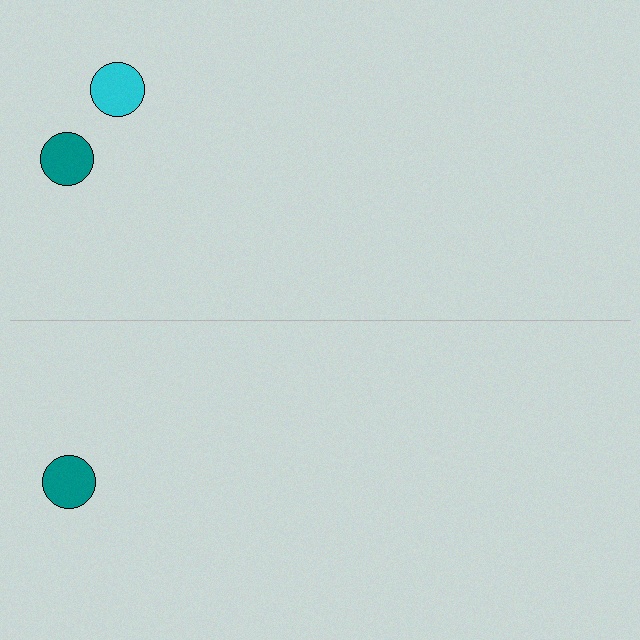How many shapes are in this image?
There are 3 shapes in this image.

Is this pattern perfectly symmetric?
No, the pattern is not perfectly symmetric. A cyan circle is missing from the bottom side.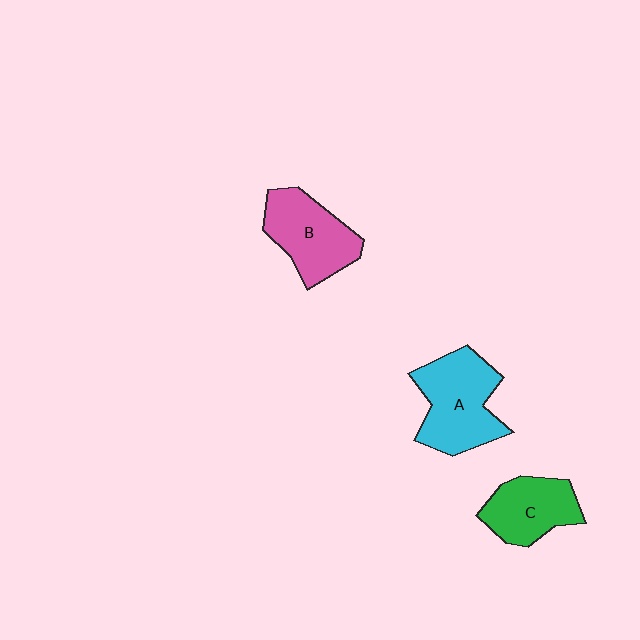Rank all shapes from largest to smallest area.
From largest to smallest: A (cyan), B (pink), C (green).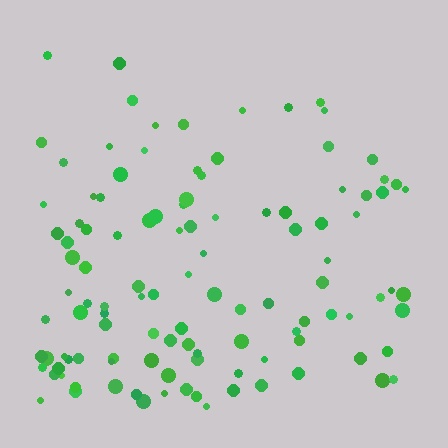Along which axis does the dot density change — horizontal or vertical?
Vertical.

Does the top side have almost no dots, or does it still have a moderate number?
Still a moderate number, just noticeably fewer than the bottom.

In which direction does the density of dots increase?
From top to bottom, with the bottom side densest.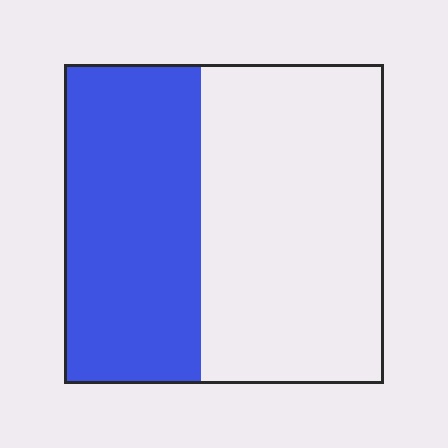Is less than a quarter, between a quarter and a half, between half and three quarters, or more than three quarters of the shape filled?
Between a quarter and a half.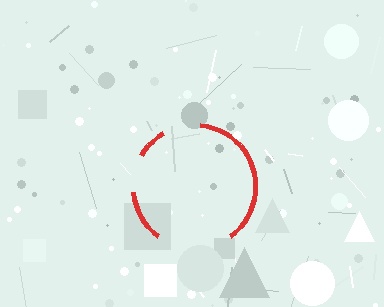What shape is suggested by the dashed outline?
The dashed outline suggests a circle.